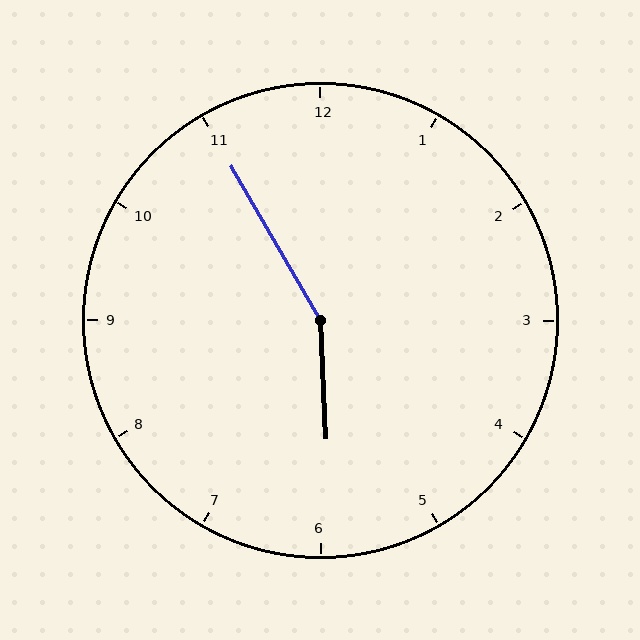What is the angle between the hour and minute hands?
Approximately 152 degrees.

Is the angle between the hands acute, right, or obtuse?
It is obtuse.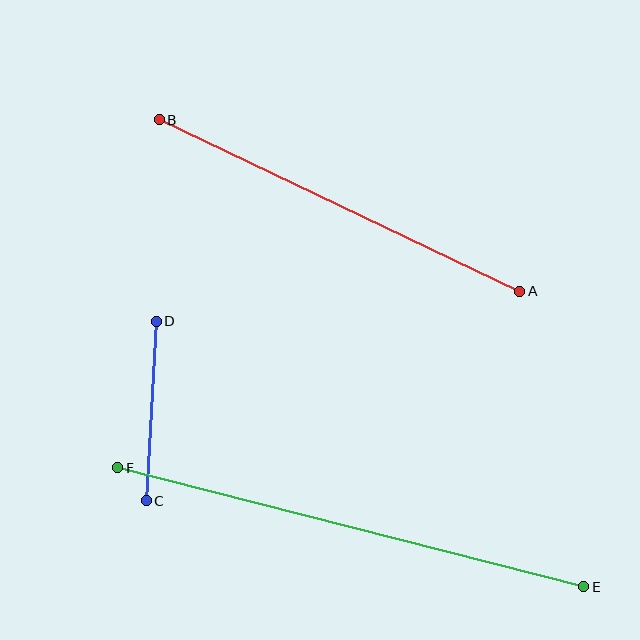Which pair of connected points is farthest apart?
Points E and F are farthest apart.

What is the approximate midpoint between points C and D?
The midpoint is at approximately (151, 411) pixels.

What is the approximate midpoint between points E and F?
The midpoint is at approximately (351, 527) pixels.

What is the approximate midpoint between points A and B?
The midpoint is at approximately (339, 205) pixels.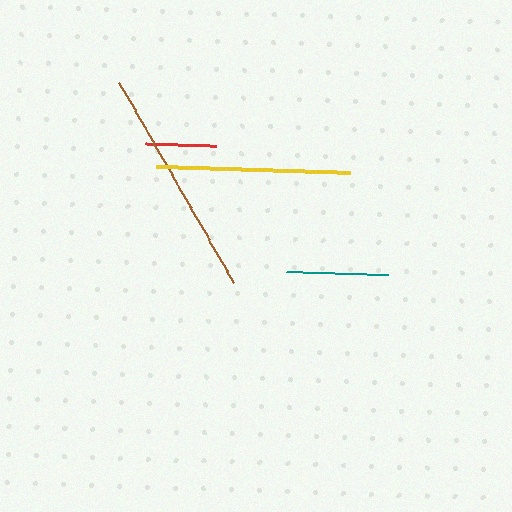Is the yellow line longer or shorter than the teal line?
The yellow line is longer than the teal line.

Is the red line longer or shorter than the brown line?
The brown line is longer than the red line.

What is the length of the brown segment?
The brown segment is approximately 231 pixels long.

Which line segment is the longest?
The brown line is the longest at approximately 231 pixels.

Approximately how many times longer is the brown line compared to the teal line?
The brown line is approximately 2.3 times the length of the teal line.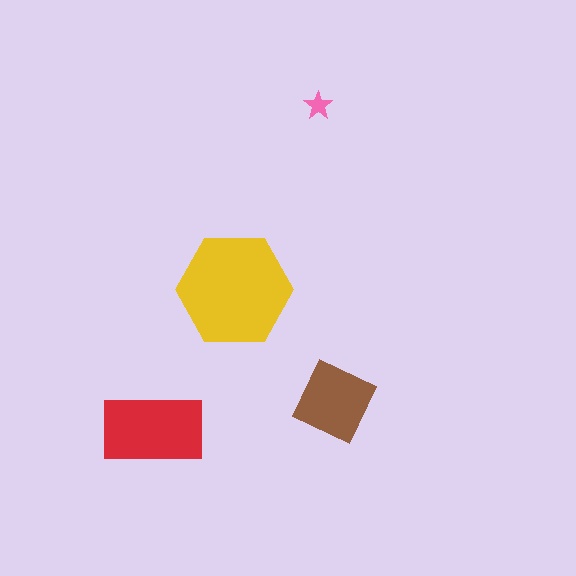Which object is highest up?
The pink star is topmost.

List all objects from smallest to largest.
The pink star, the brown diamond, the red rectangle, the yellow hexagon.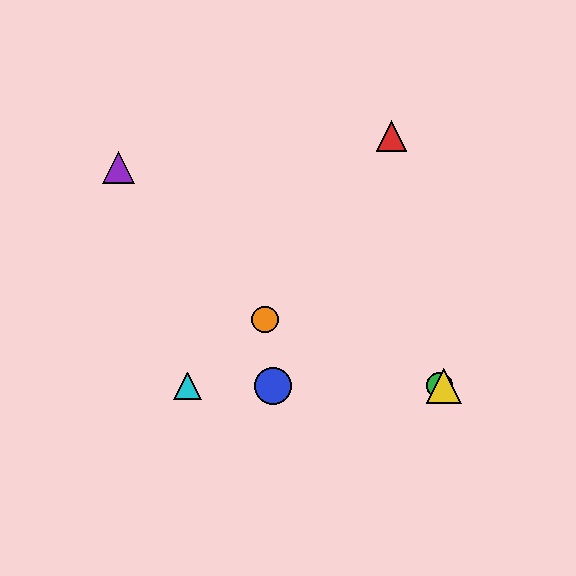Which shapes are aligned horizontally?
The blue circle, the green circle, the yellow triangle, the cyan triangle are aligned horizontally.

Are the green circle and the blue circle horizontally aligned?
Yes, both are at y≈386.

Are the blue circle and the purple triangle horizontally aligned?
No, the blue circle is at y≈386 and the purple triangle is at y≈167.